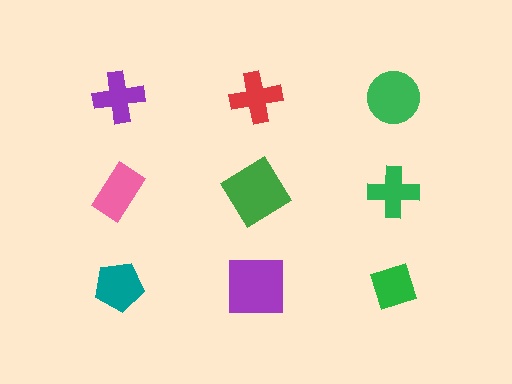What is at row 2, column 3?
A green cross.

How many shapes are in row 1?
3 shapes.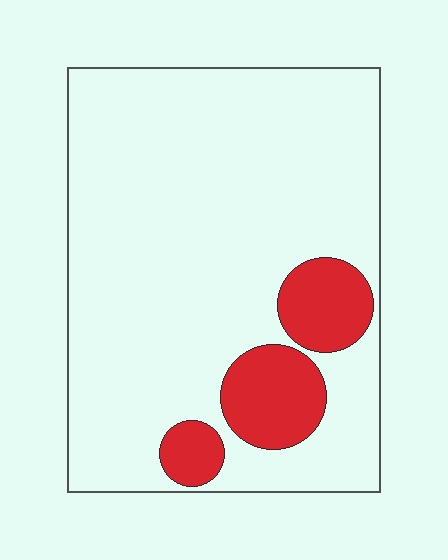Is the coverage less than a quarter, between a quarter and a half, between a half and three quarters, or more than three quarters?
Less than a quarter.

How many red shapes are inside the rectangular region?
3.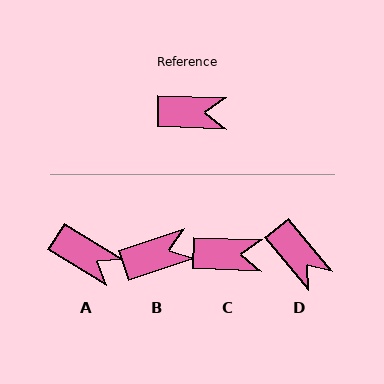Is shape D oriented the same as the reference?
No, it is off by about 48 degrees.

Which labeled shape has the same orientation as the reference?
C.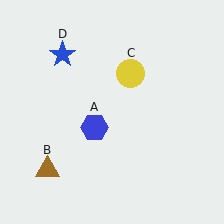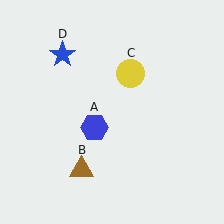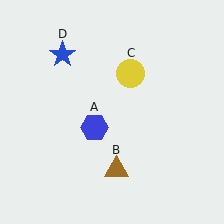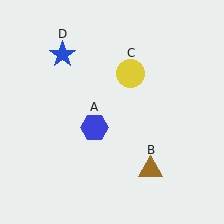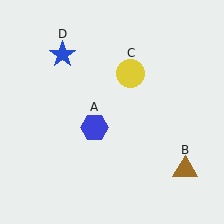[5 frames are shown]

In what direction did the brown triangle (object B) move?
The brown triangle (object B) moved right.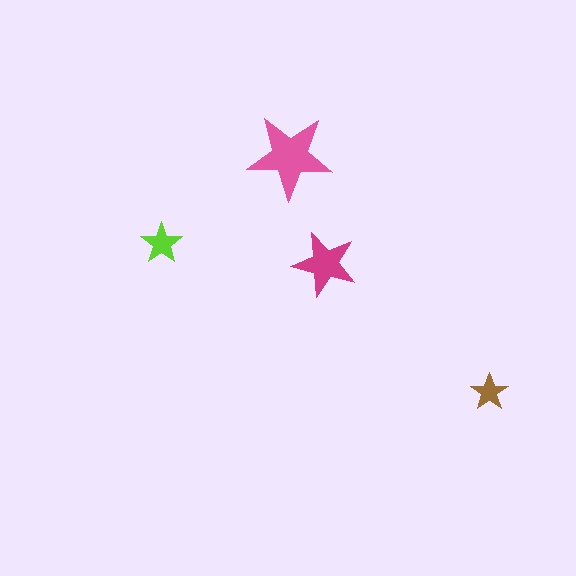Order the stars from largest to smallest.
the pink one, the magenta one, the lime one, the brown one.